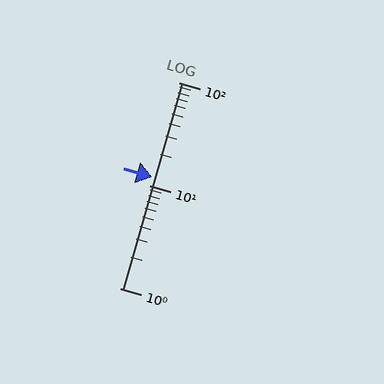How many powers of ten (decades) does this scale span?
The scale spans 2 decades, from 1 to 100.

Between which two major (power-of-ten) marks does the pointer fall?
The pointer is between 10 and 100.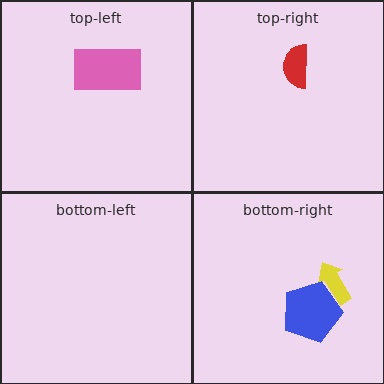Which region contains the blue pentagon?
The bottom-right region.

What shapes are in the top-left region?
The pink rectangle.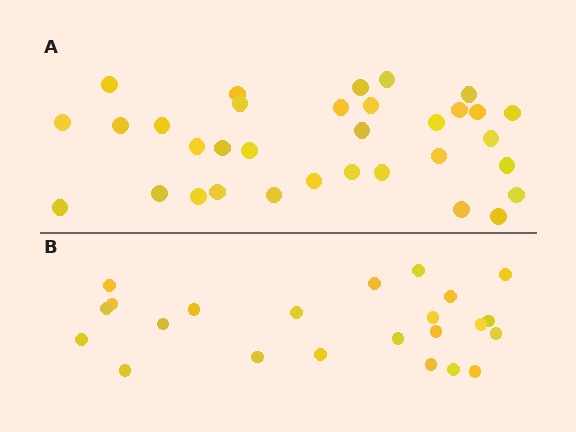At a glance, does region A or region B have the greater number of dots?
Region A (the top region) has more dots.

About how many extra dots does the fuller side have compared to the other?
Region A has roughly 10 or so more dots than region B.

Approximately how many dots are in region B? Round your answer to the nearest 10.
About 20 dots. (The exact count is 23, which rounds to 20.)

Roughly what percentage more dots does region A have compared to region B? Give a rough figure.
About 45% more.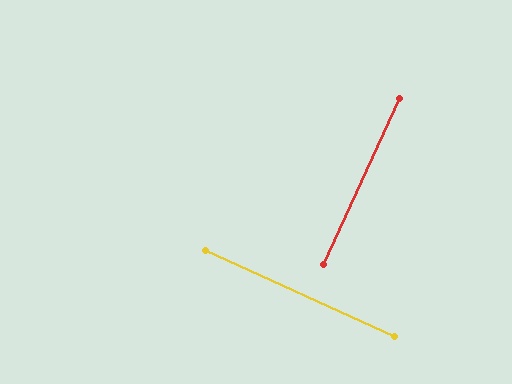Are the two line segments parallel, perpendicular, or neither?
Perpendicular — they meet at approximately 90°.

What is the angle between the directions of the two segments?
Approximately 90 degrees.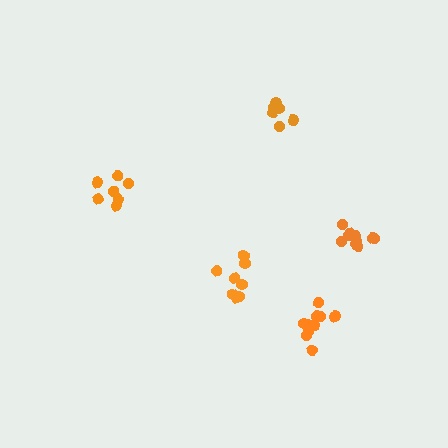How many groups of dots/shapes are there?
There are 5 groups.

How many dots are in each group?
Group 1: 6 dots, Group 2: 10 dots, Group 3: 8 dots, Group 4: 10 dots, Group 5: 7 dots (41 total).